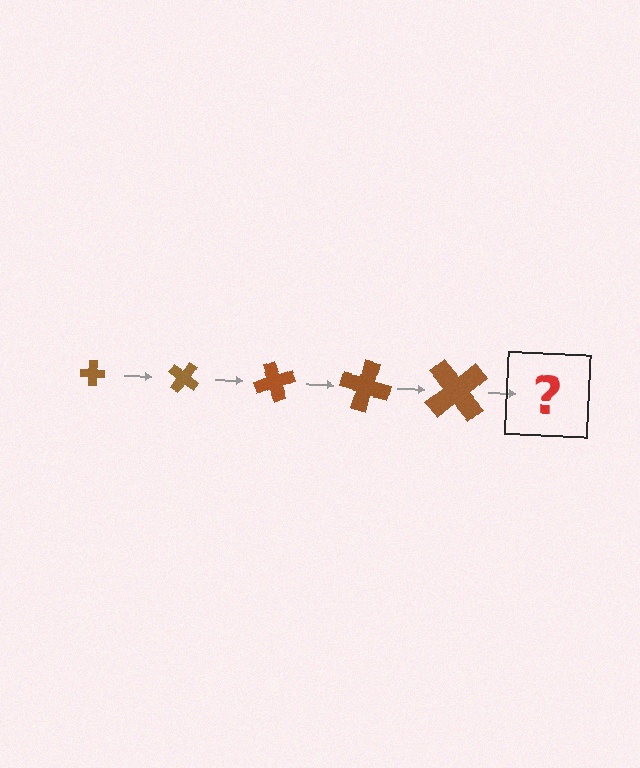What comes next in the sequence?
The next element should be a cross, larger than the previous one and rotated 175 degrees from the start.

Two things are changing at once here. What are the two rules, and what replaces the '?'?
The two rules are that the cross grows larger each step and it rotates 35 degrees each step. The '?' should be a cross, larger than the previous one and rotated 175 degrees from the start.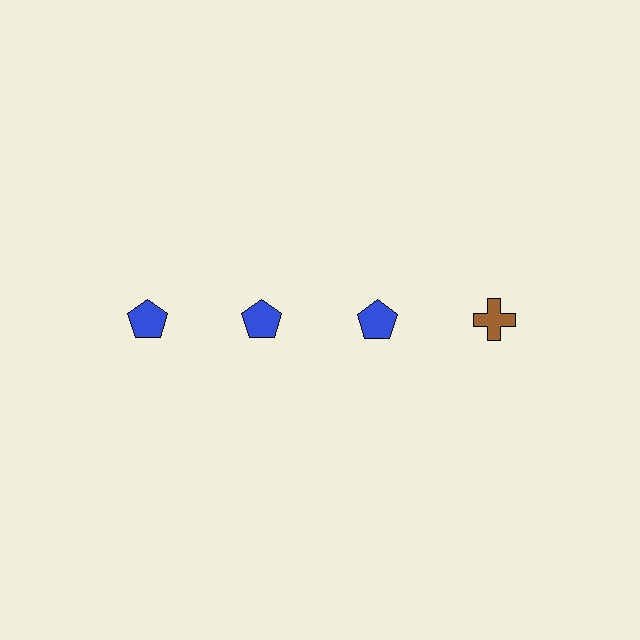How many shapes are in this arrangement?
There are 4 shapes arranged in a grid pattern.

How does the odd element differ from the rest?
It differs in both color (brown instead of blue) and shape (cross instead of pentagon).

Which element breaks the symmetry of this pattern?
The brown cross in the top row, second from right column breaks the symmetry. All other shapes are blue pentagons.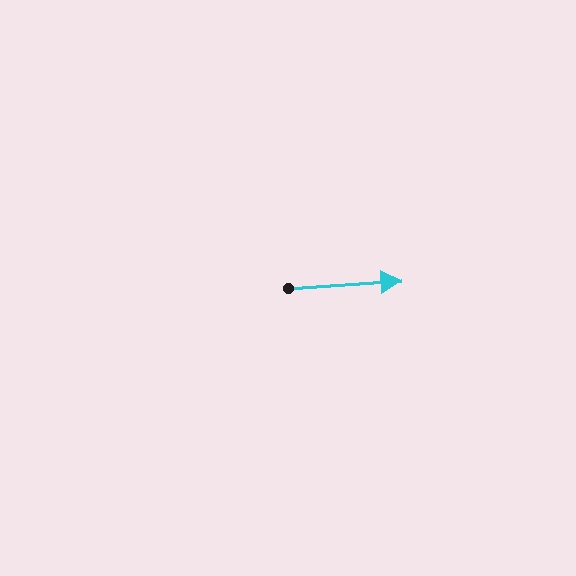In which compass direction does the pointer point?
East.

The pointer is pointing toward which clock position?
Roughly 3 o'clock.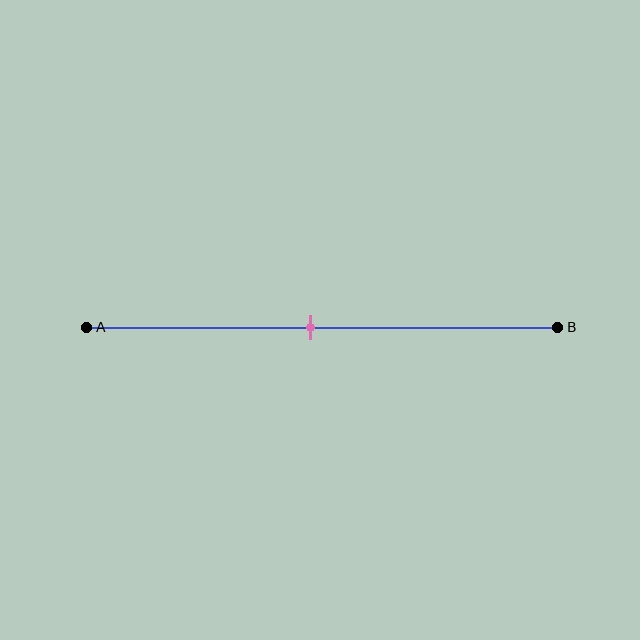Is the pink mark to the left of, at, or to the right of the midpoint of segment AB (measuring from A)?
The pink mark is approximately at the midpoint of segment AB.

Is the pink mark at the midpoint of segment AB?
Yes, the mark is approximately at the midpoint.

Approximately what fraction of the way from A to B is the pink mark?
The pink mark is approximately 45% of the way from A to B.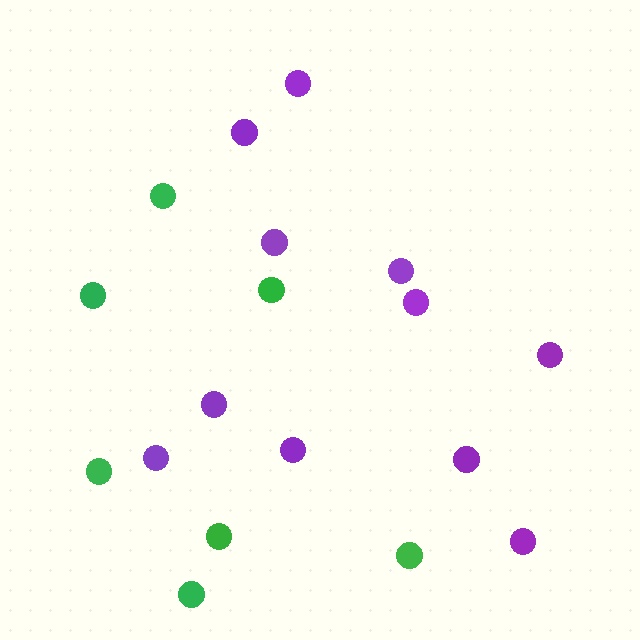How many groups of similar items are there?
There are 2 groups: one group of green circles (7) and one group of purple circles (11).